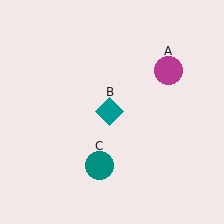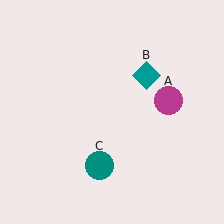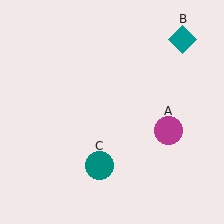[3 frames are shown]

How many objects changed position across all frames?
2 objects changed position: magenta circle (object A), teal diamond (object B).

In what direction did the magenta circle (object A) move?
The magenta circle (object A) moved down.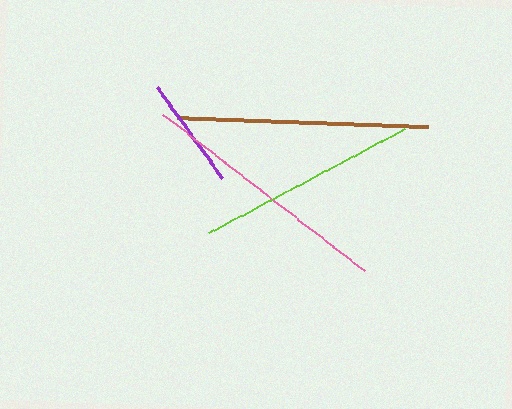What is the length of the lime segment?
The lime segment is approximately 222 pixels long.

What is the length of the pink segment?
The pink segment is approximately 255 pixels long.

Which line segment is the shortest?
The purple line is the shortest at approximately 112 pixels.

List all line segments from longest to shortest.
From longest to shortest: pink, brown, lime, purple.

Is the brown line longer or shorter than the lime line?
The brown line is longer than the lime line.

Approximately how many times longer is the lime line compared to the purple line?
The lime line is approximately 2.0 times the length of the purple line.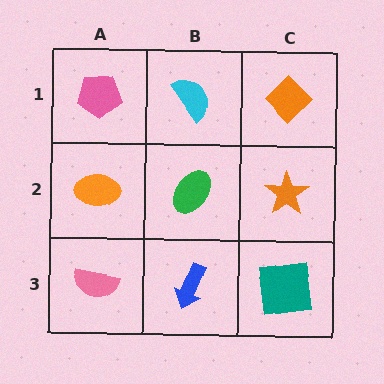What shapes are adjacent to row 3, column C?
An orange star (row 2, column C), a blue arrow (row 3, column B).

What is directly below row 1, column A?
An orange ellipse.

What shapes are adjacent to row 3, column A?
An orange ellipse (row 2, column A), a blue arrow (row 3, column B).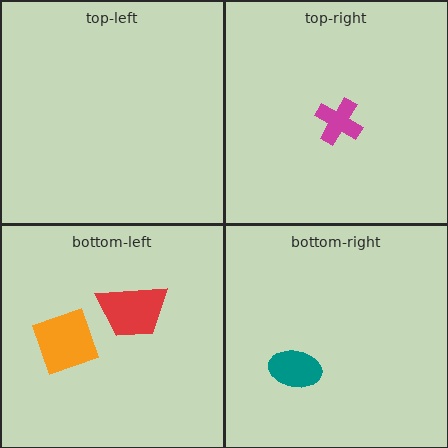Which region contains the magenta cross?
The top-right region.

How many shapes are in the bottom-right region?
1.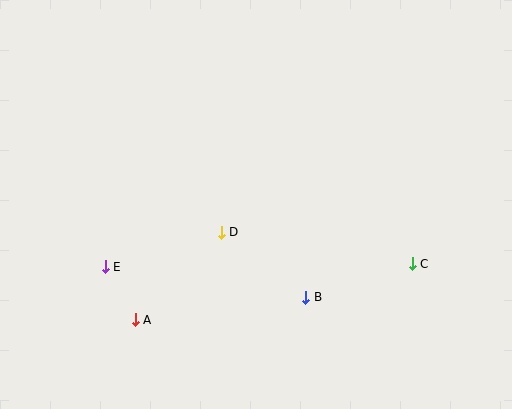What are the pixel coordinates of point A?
Point A is at (135, 320).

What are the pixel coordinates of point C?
Point C is at (412, 264).